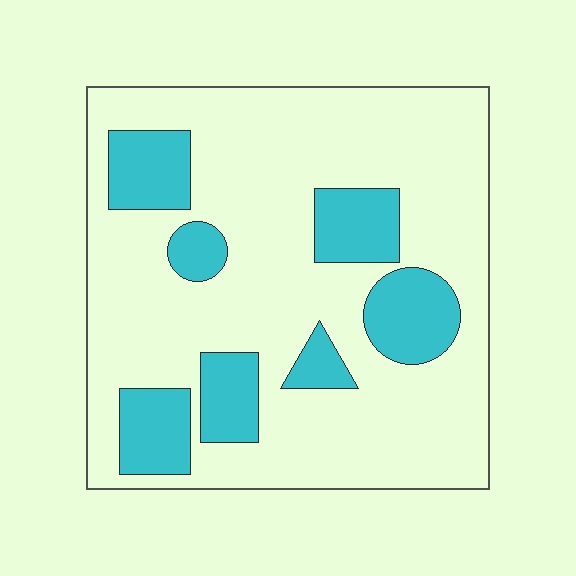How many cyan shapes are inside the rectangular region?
7.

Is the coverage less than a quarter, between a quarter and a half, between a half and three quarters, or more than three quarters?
Less than a quarter.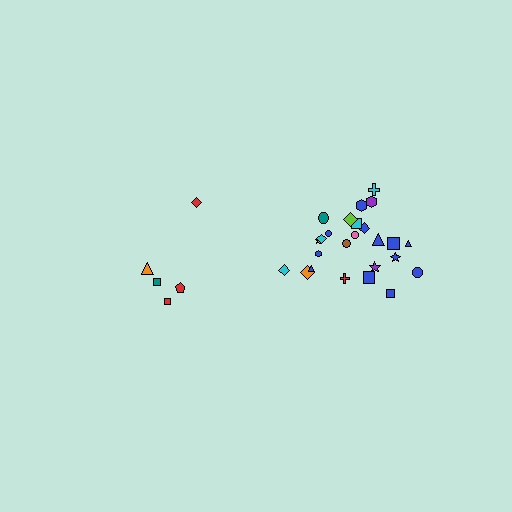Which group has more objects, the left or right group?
The right group.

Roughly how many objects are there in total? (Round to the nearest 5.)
Roughly 30 objects in total.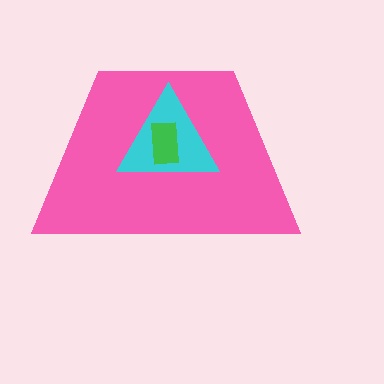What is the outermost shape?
The pink trapezoid.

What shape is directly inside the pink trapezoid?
The cyan triangle.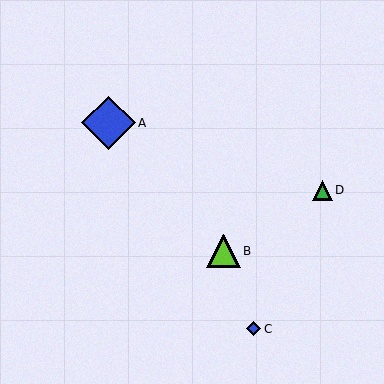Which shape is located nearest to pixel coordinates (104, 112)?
The blue diamond (labeled A) at (108, 123) is nearest to that location.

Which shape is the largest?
The blue diamond (labeled A) is the largest.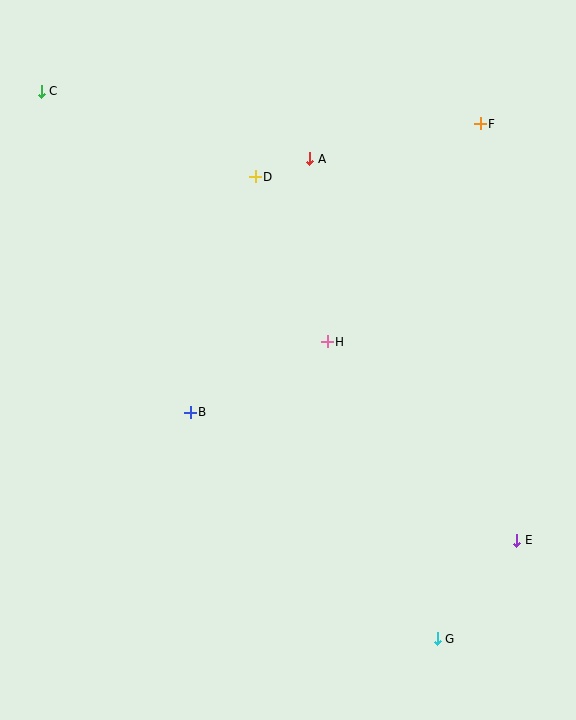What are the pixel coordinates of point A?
Point A is at (310, 159).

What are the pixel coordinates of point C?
Point C is at (41, 91).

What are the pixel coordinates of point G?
Point G is at (437, 639).